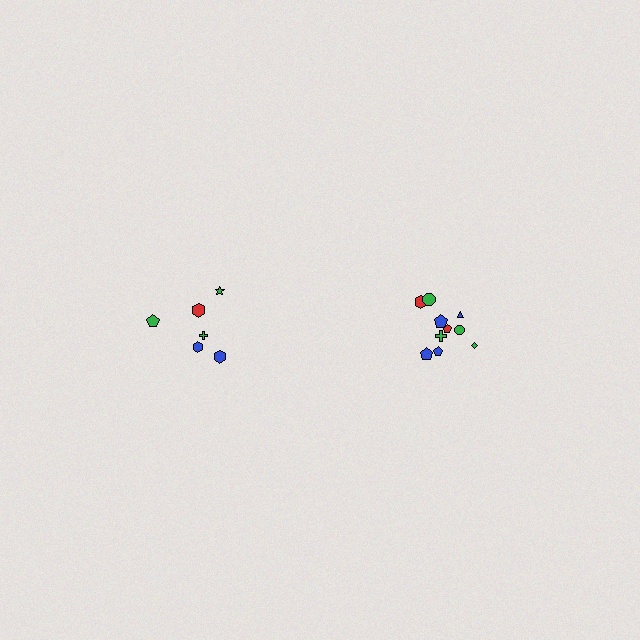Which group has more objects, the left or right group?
The right group.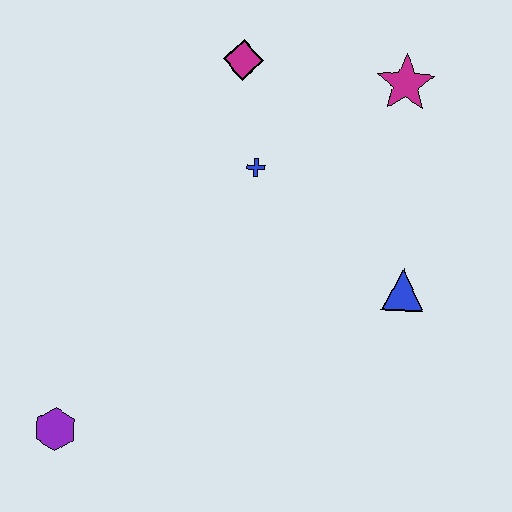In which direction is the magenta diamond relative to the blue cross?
The magenta diamond is above the blue cross.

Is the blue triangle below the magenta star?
Yes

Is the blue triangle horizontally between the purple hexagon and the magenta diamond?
No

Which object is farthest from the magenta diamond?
The purple hexagon is farthest from the magenta diamond.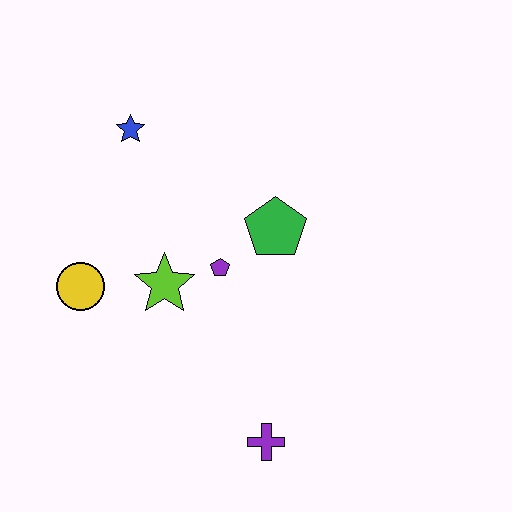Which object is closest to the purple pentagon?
The lime star is closest to the purple pentagon.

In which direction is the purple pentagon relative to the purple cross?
The purple pentagon is above the purple cross.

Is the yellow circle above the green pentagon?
No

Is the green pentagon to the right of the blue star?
Yes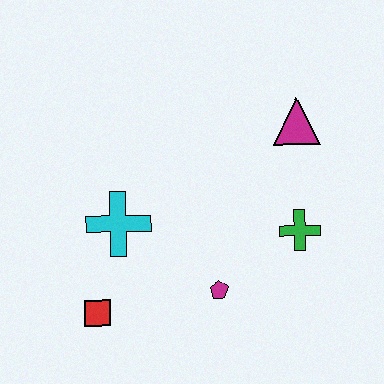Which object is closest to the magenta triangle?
The green cross is closest to the magenta triangle.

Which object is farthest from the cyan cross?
The magenta triangle is farthest from the cyan cross.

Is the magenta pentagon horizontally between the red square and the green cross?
Yes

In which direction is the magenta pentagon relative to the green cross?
The magenta pentagon is to the left of the green cross.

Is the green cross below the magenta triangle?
Yes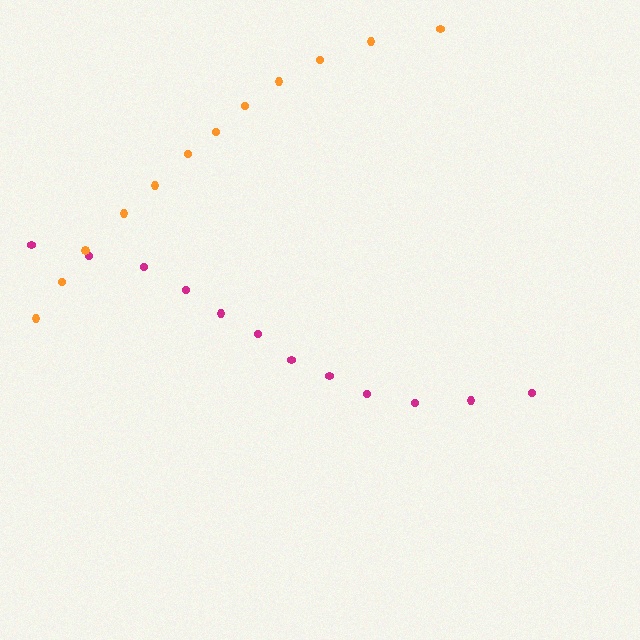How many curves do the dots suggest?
There are 2 distinct paths.